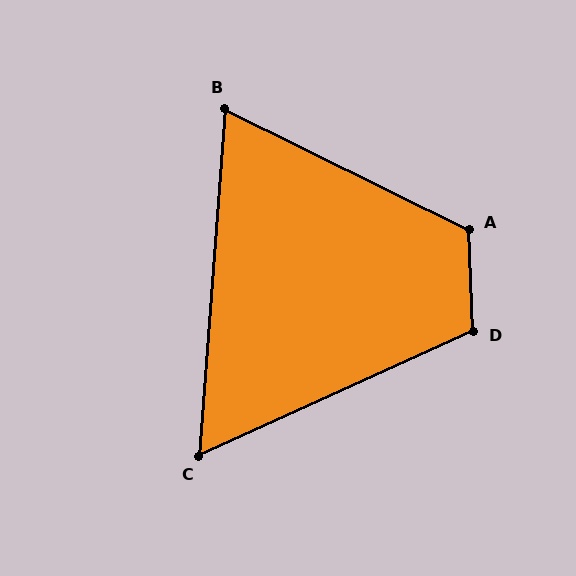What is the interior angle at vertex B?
Approximately 68 degrees (acute).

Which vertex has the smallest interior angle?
C, at approximately 61 degrees.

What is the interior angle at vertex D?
Approximately 112 degrees (obtuse).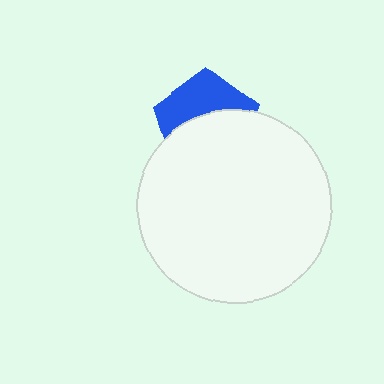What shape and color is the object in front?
The object in front is a white circle.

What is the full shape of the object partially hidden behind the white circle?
The partially hidden object is a blue pentagon.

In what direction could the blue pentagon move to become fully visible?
The blue pentagon could move up. That would shift it out from behind the white circle entirely.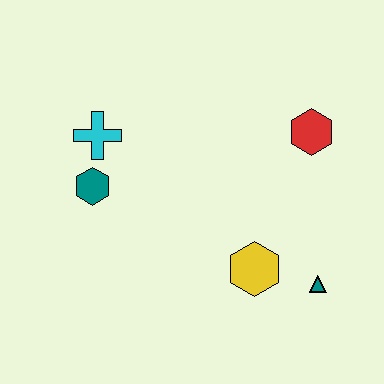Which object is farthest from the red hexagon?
The teal hexagon is farthest from the red hexagon.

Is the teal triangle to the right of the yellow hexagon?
Yes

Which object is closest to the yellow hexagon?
The teal triangle is closest to the yellow hexagon.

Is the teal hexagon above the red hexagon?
No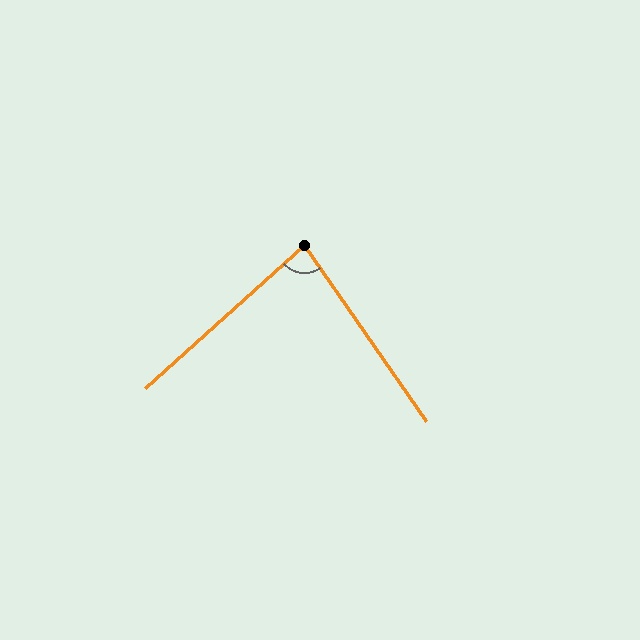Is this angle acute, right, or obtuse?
It is acute.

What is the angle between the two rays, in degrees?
Approximately 83 degrees.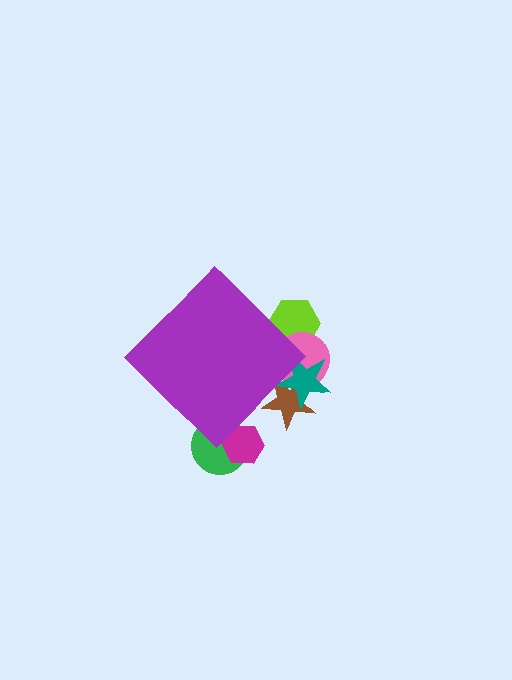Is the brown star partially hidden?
Yes, the brown star is partially hidden behind the purple diamond.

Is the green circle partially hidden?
Yes, the green circle is partially hidden behind the purple diamond.